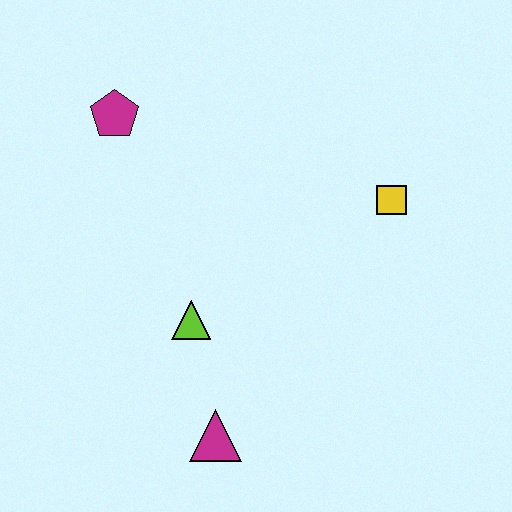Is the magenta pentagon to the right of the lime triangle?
No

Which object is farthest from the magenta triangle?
The magenta pentagon is farthest from the magenta triangle.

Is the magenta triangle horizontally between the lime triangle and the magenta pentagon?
No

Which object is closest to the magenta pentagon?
The lime triangle is closest to the magenta pentagon.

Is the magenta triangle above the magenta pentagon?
No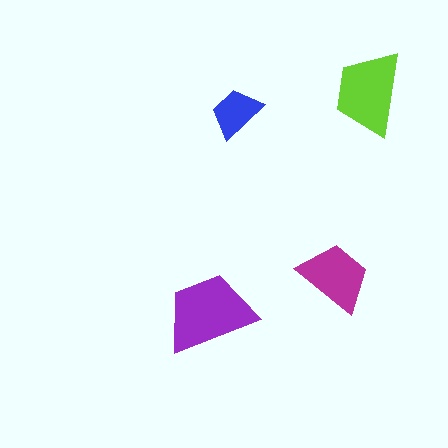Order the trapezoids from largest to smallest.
the purple one, the lime one, the magenta one, the blue one.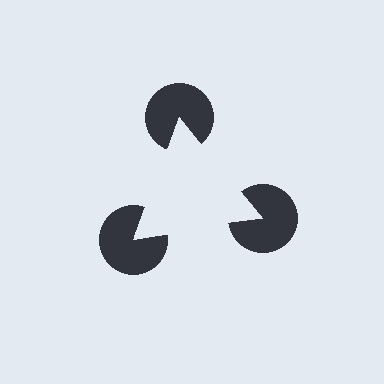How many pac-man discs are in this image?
There are 3 — one at each vertex of the illusory triangle.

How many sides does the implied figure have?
3 sides.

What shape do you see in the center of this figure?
An illusory triangle — its edges are inferred from the aligned wedge cuts in the pac-man discs, not physically drawn.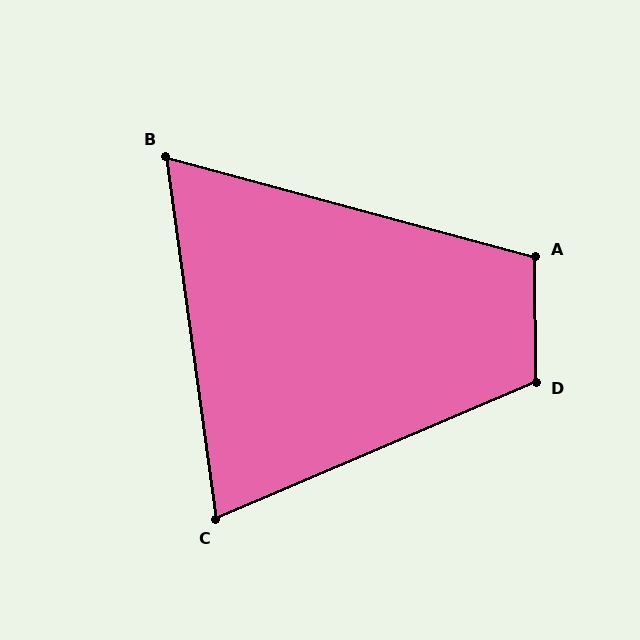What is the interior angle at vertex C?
Approximately 75 degrees (acute).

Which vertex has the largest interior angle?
D, at approximately 113 degrees.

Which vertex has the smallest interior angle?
B, at approximately 67 degrees.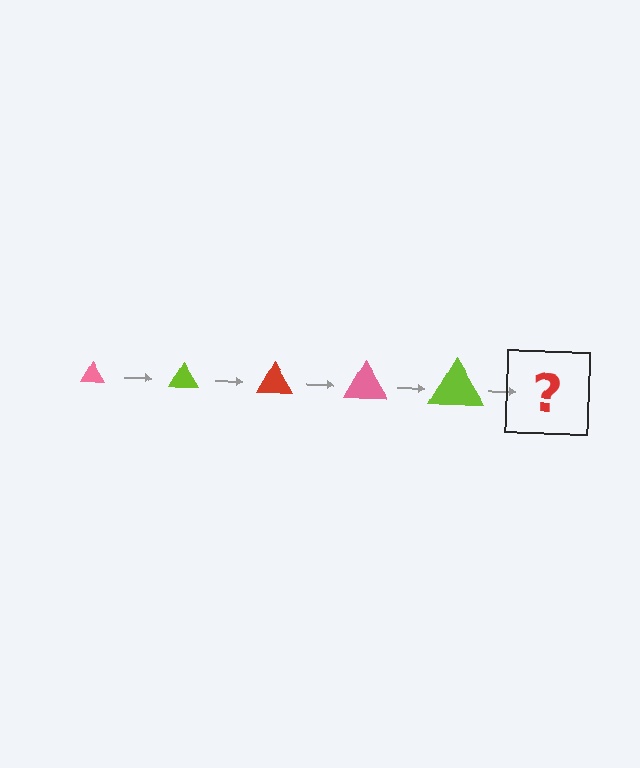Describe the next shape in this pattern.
It should be a red triangle, larger than the previous one.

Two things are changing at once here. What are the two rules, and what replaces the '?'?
The two rules are that the triangle grows larger each step and the color cycles through pink, lime, and red. The '?' should be a red triangle, larger than the previous one.